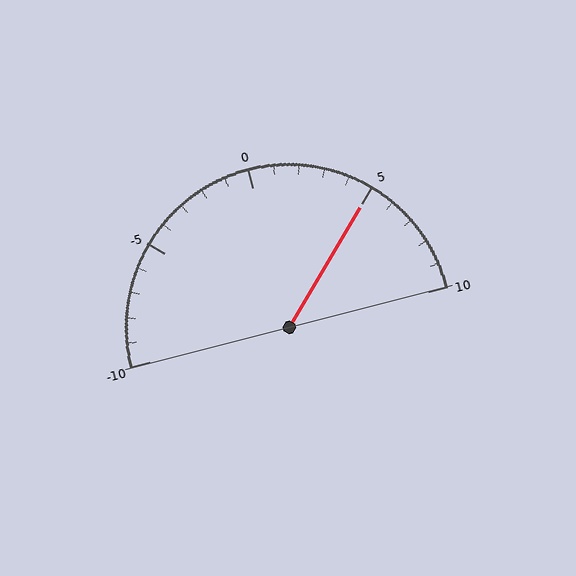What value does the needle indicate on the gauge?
The needle indicates approximately 5.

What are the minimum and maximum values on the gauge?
The gauge ranges from -10 to 10.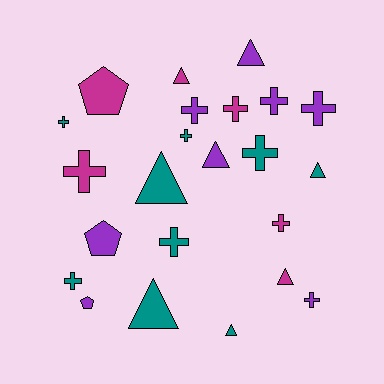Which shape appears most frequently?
Cross, with 12 objects.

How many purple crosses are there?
There are 4 purple crosses.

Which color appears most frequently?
Teal, with 9 objects.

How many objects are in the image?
There are 23 objects.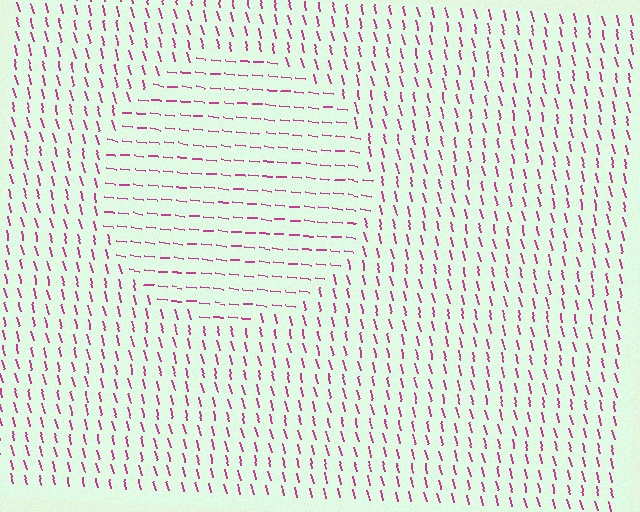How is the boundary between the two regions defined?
The boundary is defined purely by a change in line orientation (approximately 70 degrees difference). All lines are the same color and thickness.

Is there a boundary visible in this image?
Yes, there is a texture boundary formed by a change in line orientation.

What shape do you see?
I see a circle.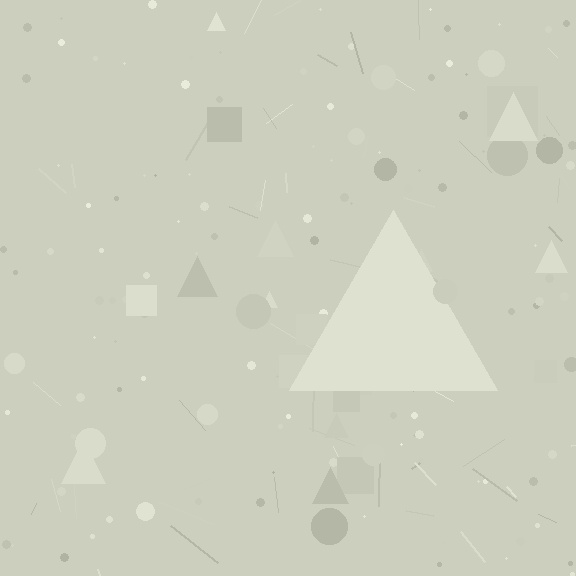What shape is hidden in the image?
A triangle is hidden in the image.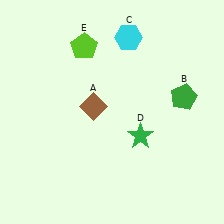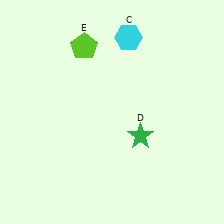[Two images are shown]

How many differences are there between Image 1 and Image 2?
There are 2 differences between the two images.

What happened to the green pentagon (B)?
The green pentagon (B) was removed in Image 2. It was in the top-right area of Image 1.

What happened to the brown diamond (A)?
The brown diamond (A) was removed in Image 2. It was in the top-left area of Image 1.